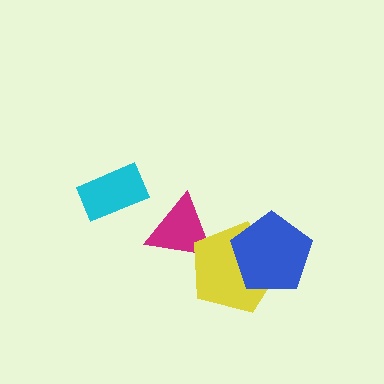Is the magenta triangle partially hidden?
Yes, it is partially covered by another shape.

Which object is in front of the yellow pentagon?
The blue pentagon is in front of the yellow pentagon.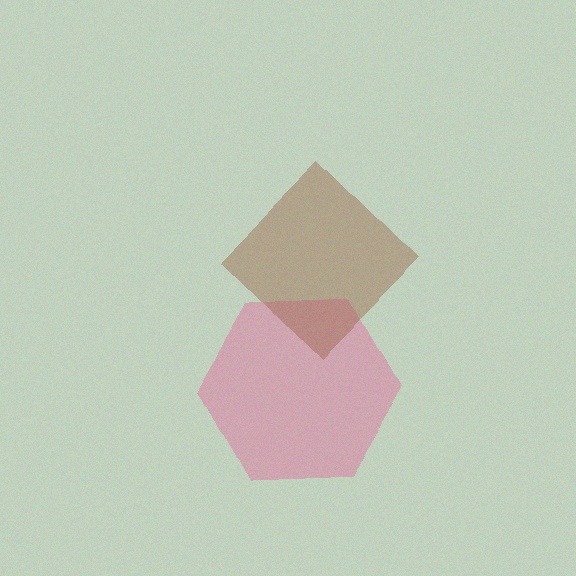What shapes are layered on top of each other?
The layered shapes are: a pink hexagon, a brown diamond.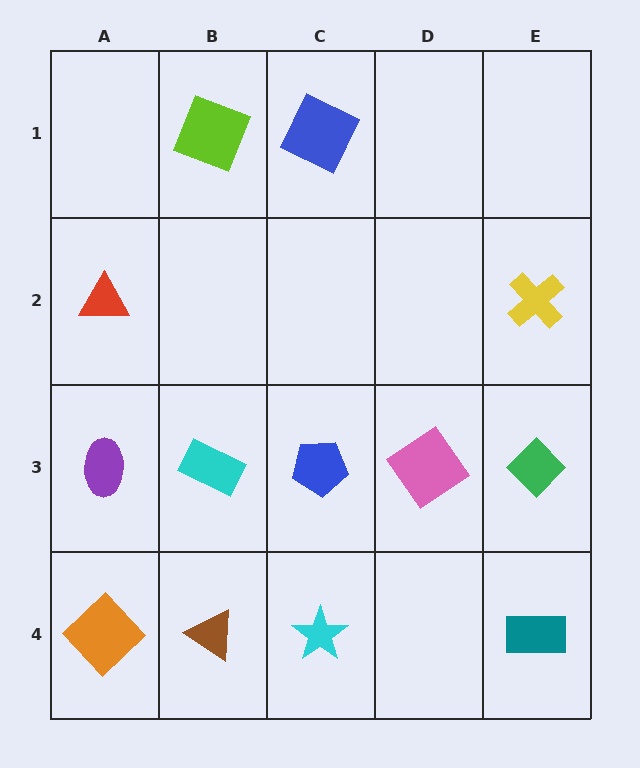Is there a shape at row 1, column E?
No, that cell is empty.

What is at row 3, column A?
A purple ellipse.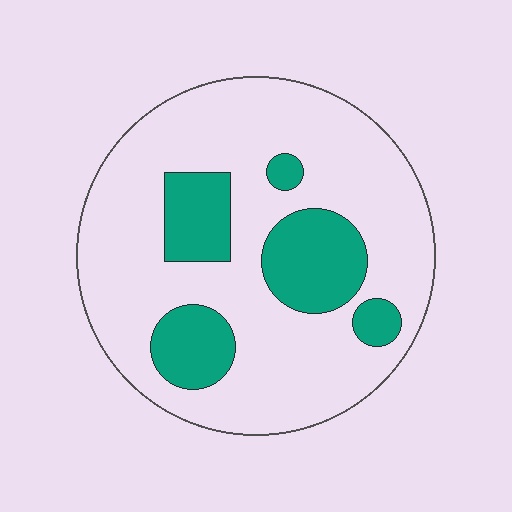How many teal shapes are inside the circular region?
5.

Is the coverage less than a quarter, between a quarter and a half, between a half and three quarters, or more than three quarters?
Less than a quarter.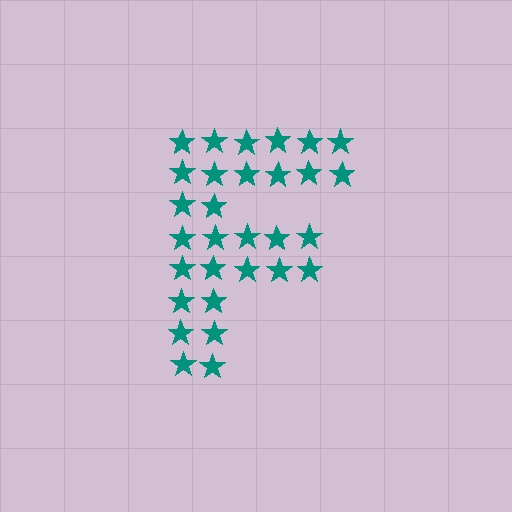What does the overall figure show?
The overall figure shows the letter F.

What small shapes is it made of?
It is made of small stars.